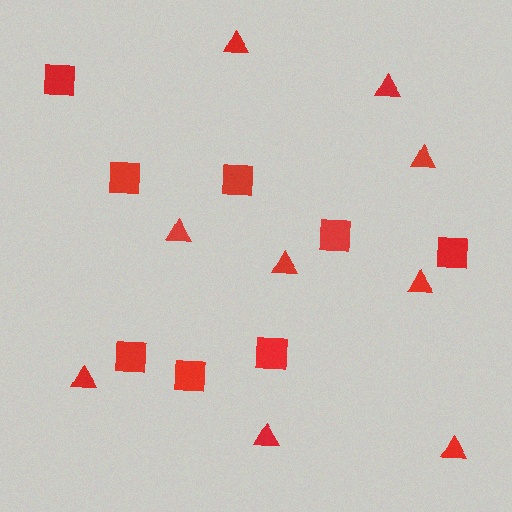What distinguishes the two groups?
There are 2 groups: one group of squares (8) and one group of triangles (9).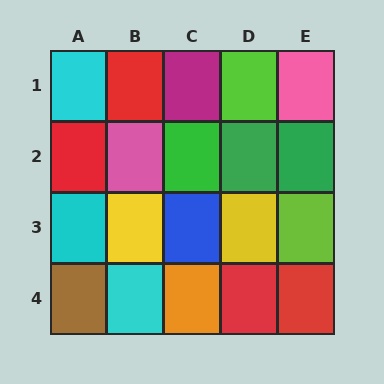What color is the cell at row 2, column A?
Red.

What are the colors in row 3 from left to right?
Cyan, yellow, blue, yellow, lime.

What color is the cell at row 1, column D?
Lime.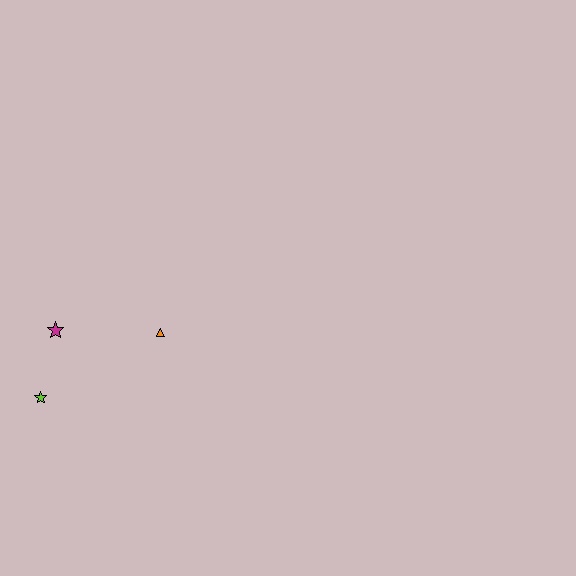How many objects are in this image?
There are 3 objects.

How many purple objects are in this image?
There are no purple objects.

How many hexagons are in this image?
There are no hexagons.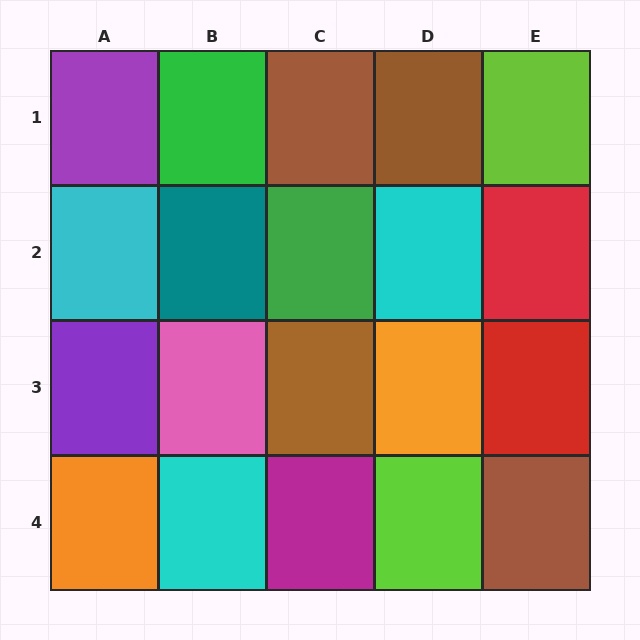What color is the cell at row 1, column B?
Green.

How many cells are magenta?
1 cell is magenta.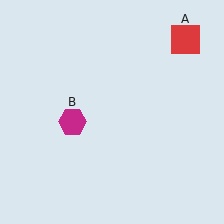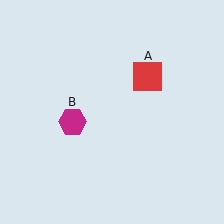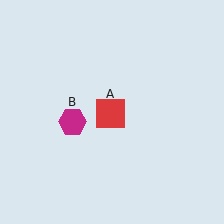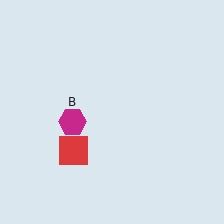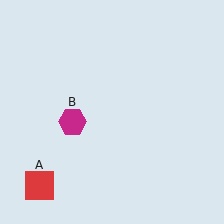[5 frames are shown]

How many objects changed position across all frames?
1 object changed position: red square (object A).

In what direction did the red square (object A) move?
The red square (object A) moved down and to the left.